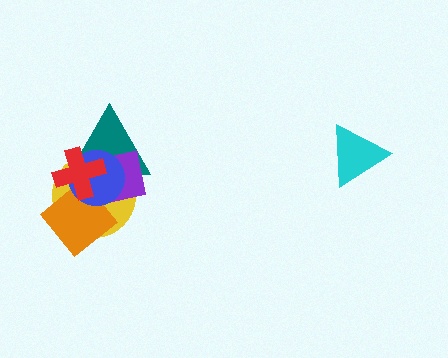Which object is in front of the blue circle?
The red cross is in front of the blue circle.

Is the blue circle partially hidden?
Yes, it is partially covered by another shape.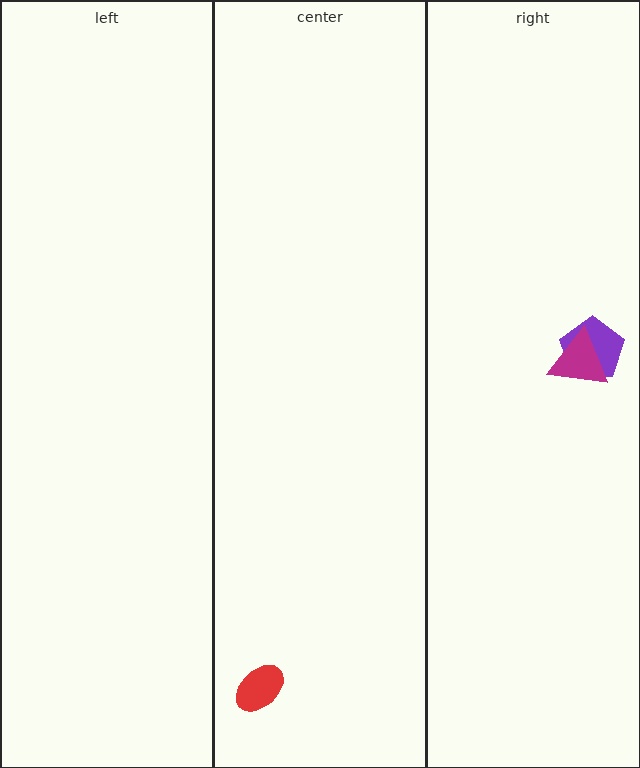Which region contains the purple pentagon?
The right region.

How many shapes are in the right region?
2.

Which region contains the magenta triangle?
The right region.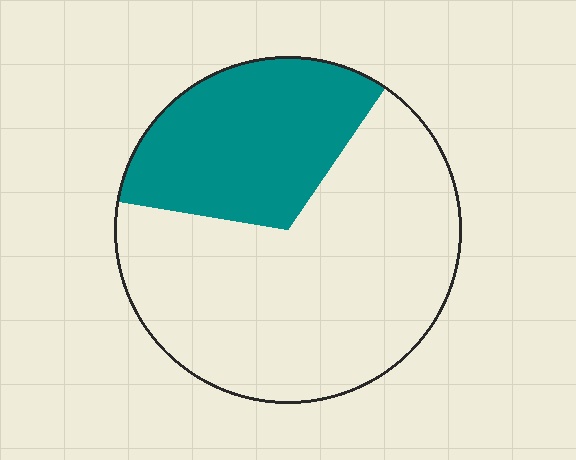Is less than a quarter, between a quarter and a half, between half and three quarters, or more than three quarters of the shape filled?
Between a quarter and a half.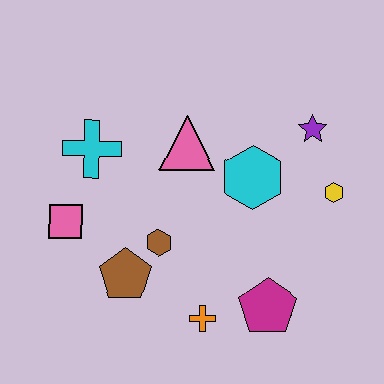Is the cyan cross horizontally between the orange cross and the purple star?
No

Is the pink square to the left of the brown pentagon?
Yes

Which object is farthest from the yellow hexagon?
The pink square is farthest from the yellow hexagon.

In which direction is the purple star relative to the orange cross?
The purple star is above the orange cross.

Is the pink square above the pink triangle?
No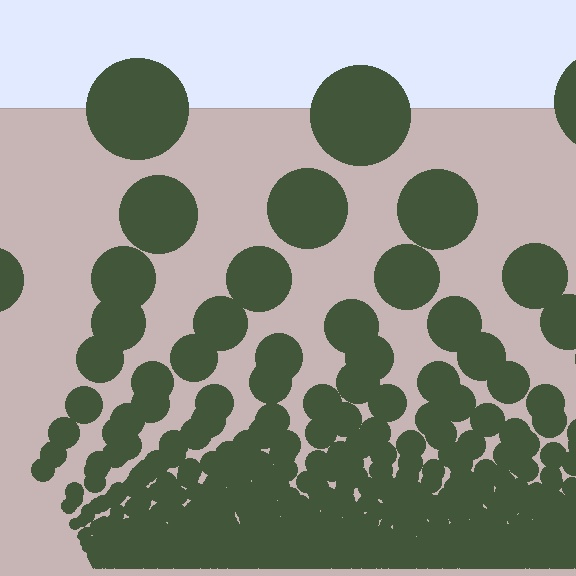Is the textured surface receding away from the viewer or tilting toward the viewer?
The surface appears to tilt toward the viewer. Texture elements get larger and sparser toward the top.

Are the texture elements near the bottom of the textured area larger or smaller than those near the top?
Smaller. The gradient is inverted — elements near the bottom are smaller and denser.